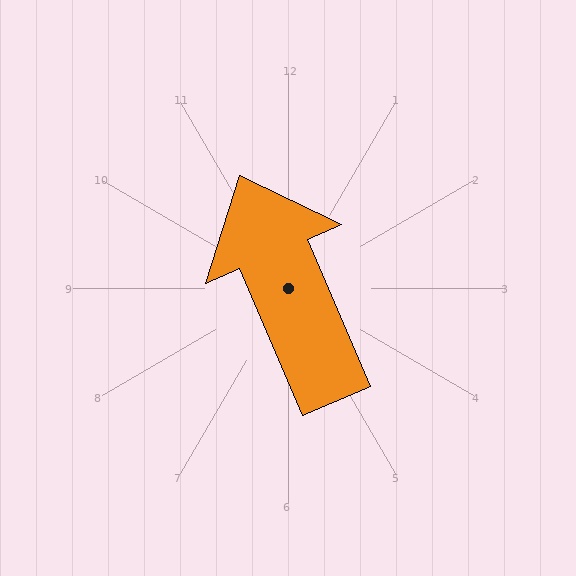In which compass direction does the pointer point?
Northwest.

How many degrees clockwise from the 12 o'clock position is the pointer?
Approximately 337 degrees.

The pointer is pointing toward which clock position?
Roughly 11 o'clock.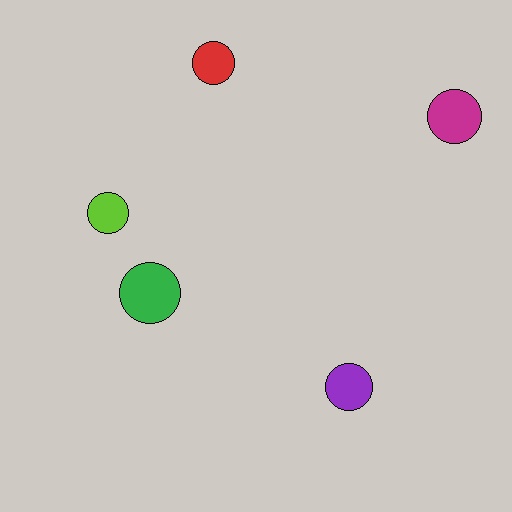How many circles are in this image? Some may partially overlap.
There are 5 circles.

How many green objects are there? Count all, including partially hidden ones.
There is 1 green object.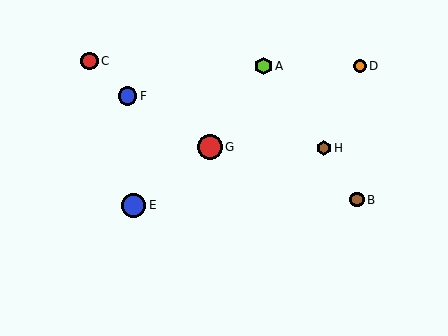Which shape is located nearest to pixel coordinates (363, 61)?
The orange circle (labeled D) at (360, 66) is nearest to that location.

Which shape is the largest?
The red circle (labeled G) is the largest.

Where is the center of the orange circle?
The center of the orange circle is at (360, 66).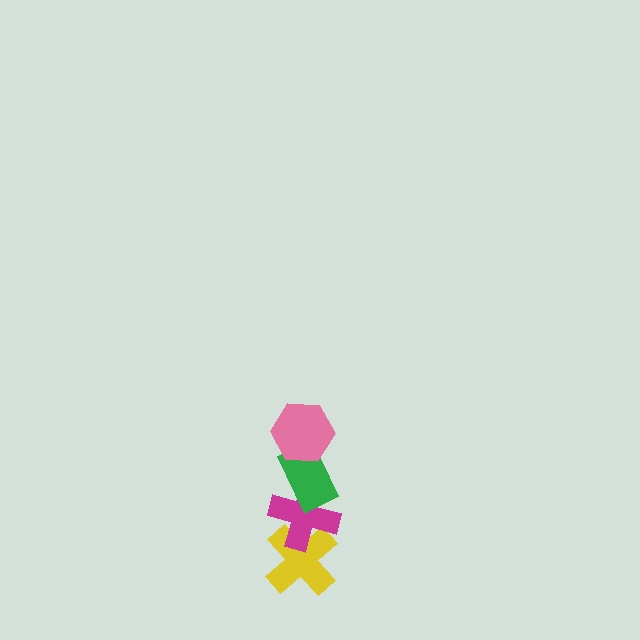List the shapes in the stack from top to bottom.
From top to bottom: the pink hexagon, the green rectangle, the magenta cross, the yellow cross.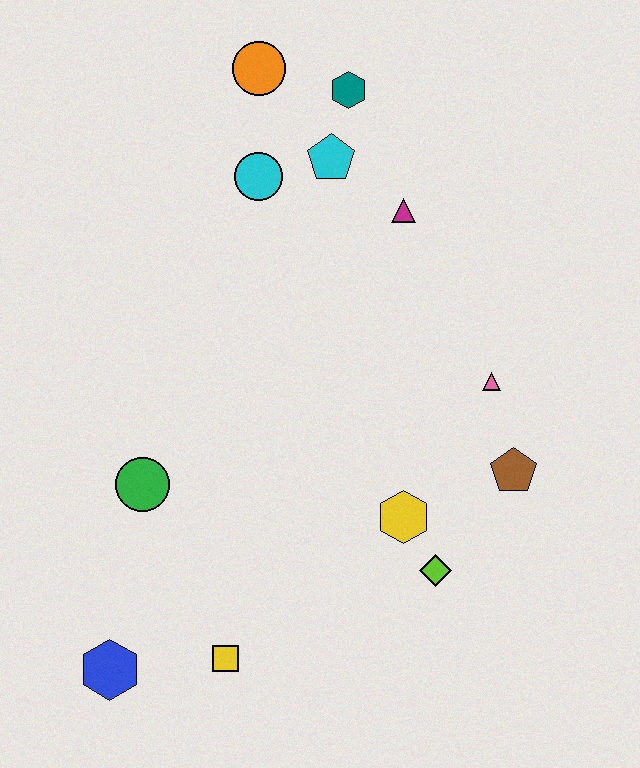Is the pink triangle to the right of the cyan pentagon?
Yes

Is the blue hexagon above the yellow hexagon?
No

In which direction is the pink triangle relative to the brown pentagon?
The pink triangle is above the brown pentagon.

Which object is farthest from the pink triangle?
The blue hexagon is farthest from the pink triangle.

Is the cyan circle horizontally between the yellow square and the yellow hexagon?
Yes